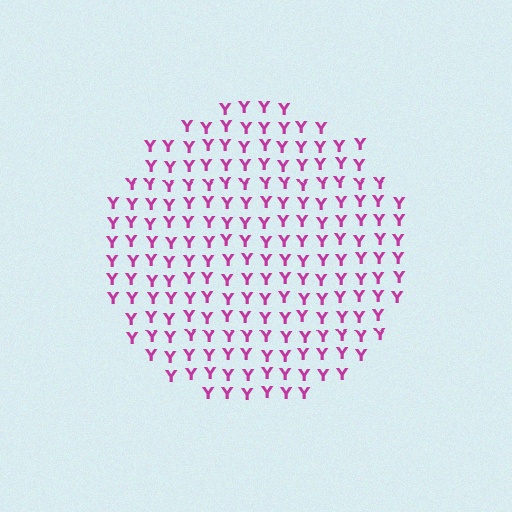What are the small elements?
The small elements are letter Y's.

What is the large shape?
The large shape is a circle.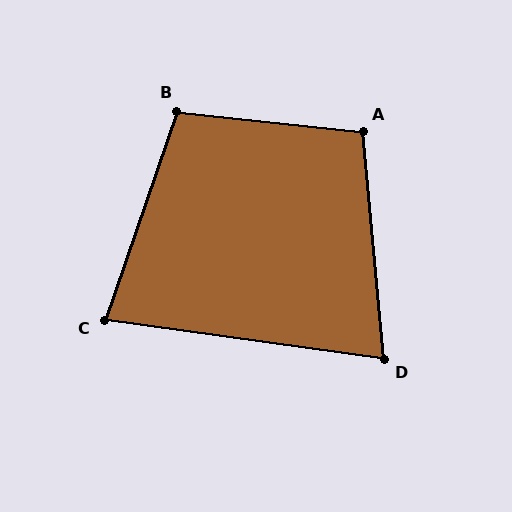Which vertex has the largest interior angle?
B, at approximately 103 degrees.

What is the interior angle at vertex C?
Approximately 79 degrees (acute).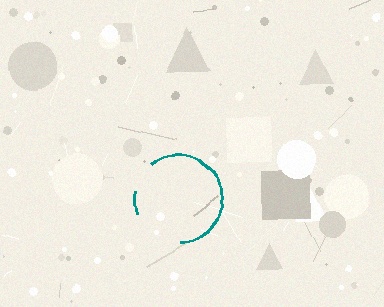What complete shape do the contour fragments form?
The contour fragments form a circle.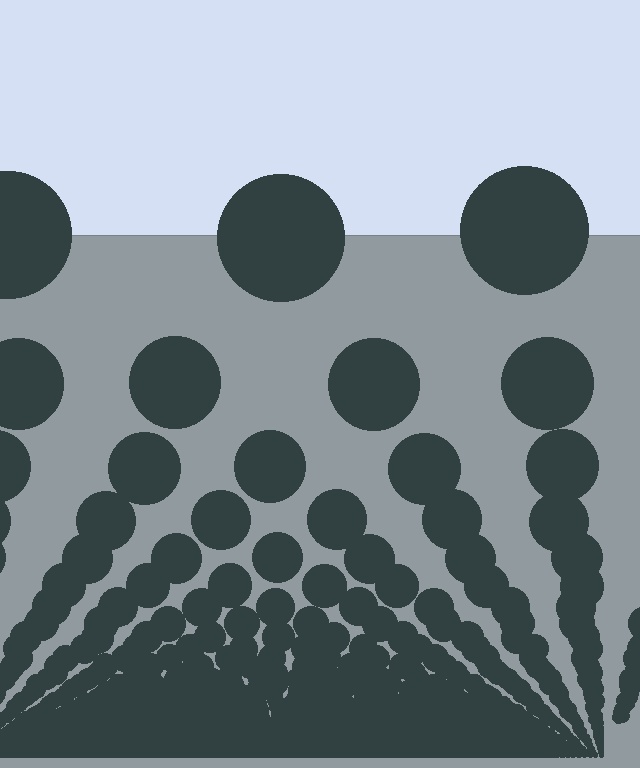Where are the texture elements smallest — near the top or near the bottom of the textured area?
Near the bottom.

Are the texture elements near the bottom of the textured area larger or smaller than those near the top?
Smaller. The gradient is inverted — elements near the bottom are smaller and denser.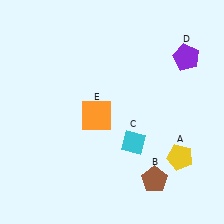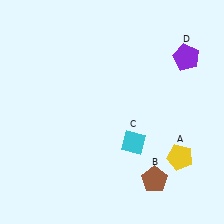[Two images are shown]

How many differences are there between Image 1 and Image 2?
There is 1 difference between the two images.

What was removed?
The orange square (E) was removed in Image 2.